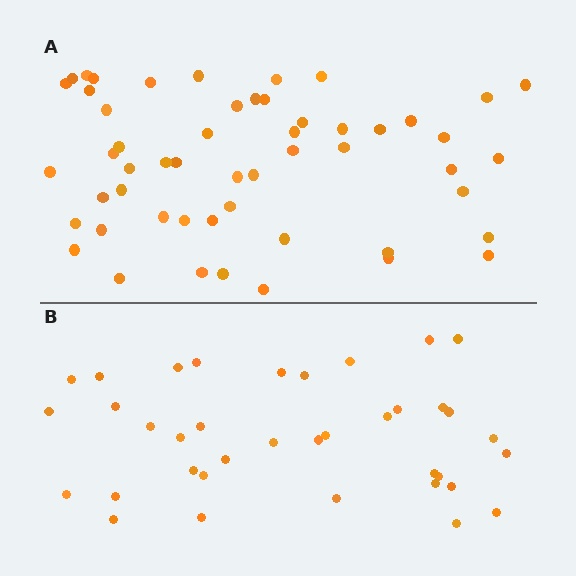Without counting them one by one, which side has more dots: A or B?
Region A (the top region) has more dots.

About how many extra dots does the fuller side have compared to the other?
Region A has approximately 15 more dots than region B.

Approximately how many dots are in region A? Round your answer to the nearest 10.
About 50 dots. (The exact count is 53, which rounds to 50.)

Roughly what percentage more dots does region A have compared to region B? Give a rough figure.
About 45% more.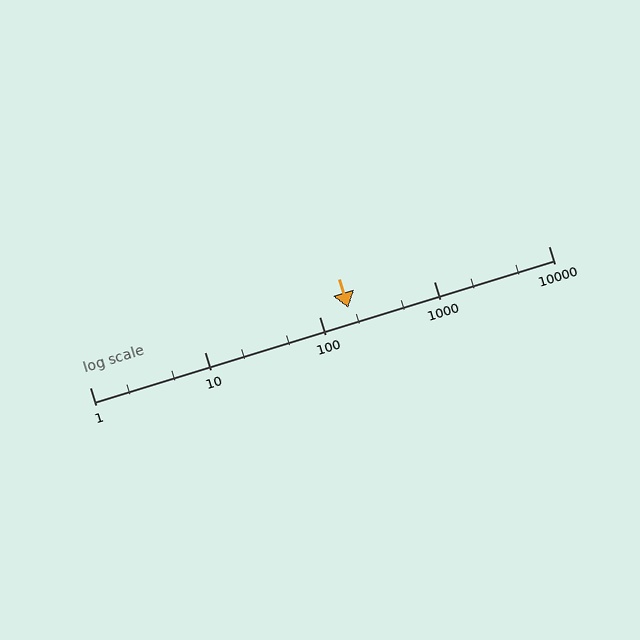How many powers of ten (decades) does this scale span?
The scale spans 4 decades, from 1 to 10000.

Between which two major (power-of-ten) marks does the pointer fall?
The pointer is between 100 and 1000.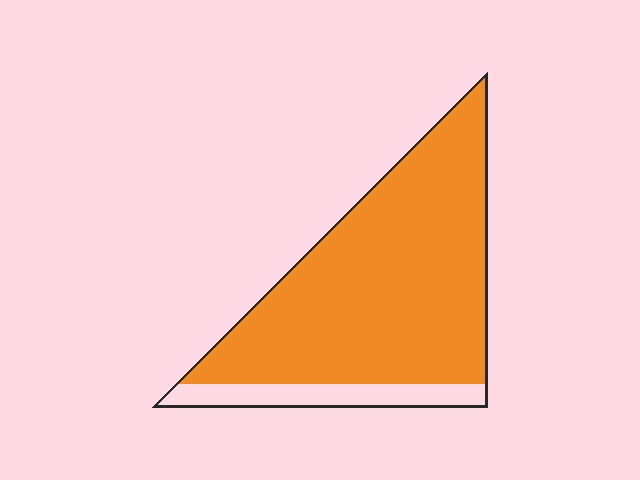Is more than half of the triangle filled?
Yes.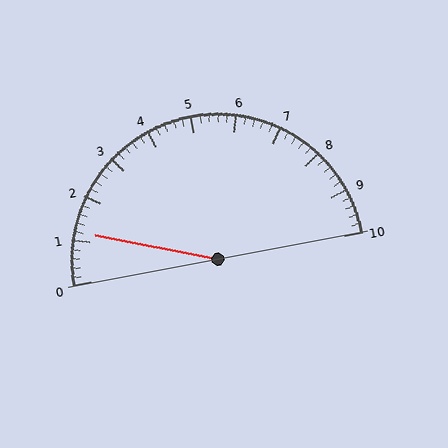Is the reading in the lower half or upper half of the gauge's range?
The reading is in the lower half of the range (0 to 10).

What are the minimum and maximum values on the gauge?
The gauge ranges from 0 to 10.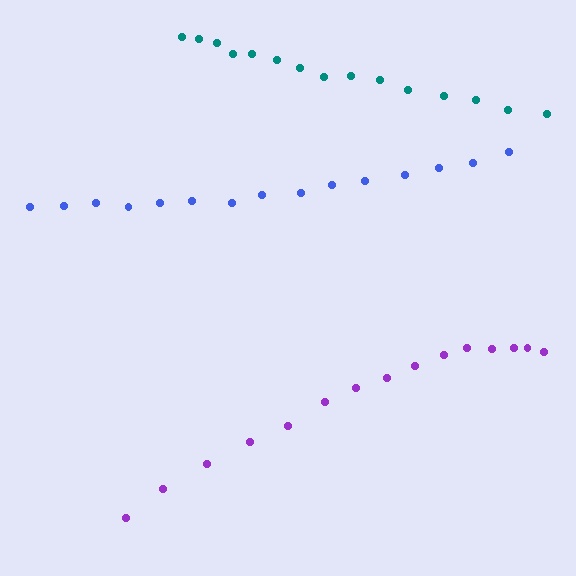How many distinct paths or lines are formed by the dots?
There are 3 distinct paths.